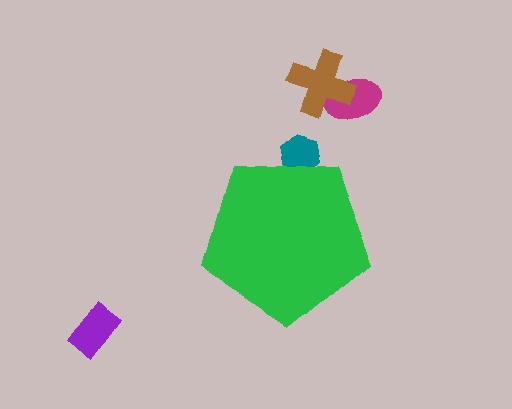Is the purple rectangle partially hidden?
No, the purple rectangle is fully visible.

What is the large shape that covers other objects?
A green pentagon.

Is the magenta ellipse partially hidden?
No, the magenta ellipse is fully visible.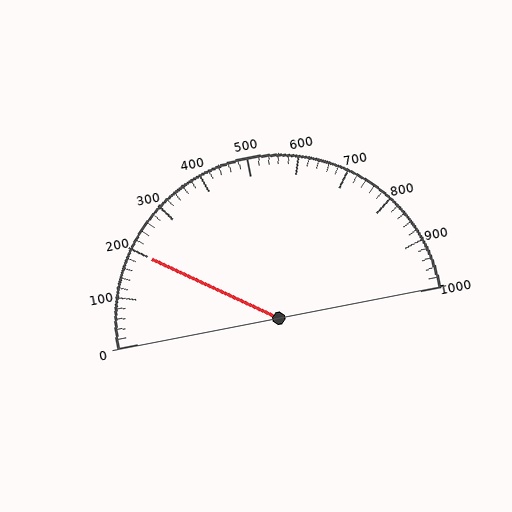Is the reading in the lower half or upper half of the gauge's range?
The reading is in the lower half of the range (0 to 1000).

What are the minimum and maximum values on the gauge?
The gauge ranges from 0 to 1000.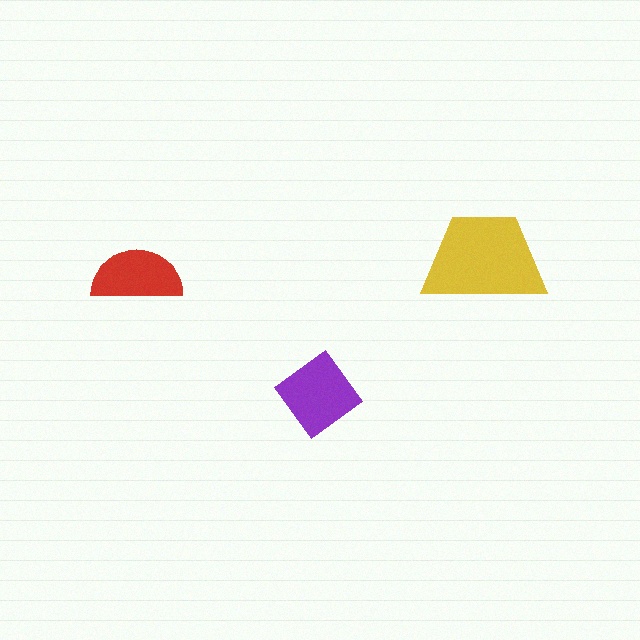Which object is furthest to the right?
The yellow trapezoid is rightmost.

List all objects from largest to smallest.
The yellow trapezoid, the purple diamond, the red semicircle.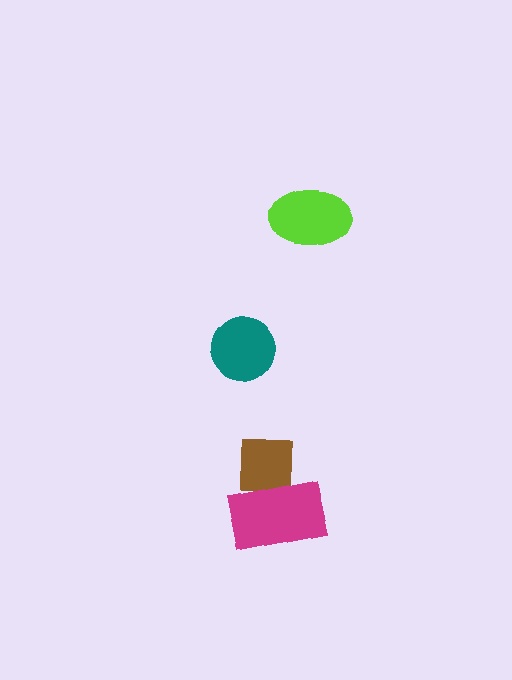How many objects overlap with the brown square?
1 object overlaps with the brown square.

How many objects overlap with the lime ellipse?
0 objects overlap with the lime ellipse.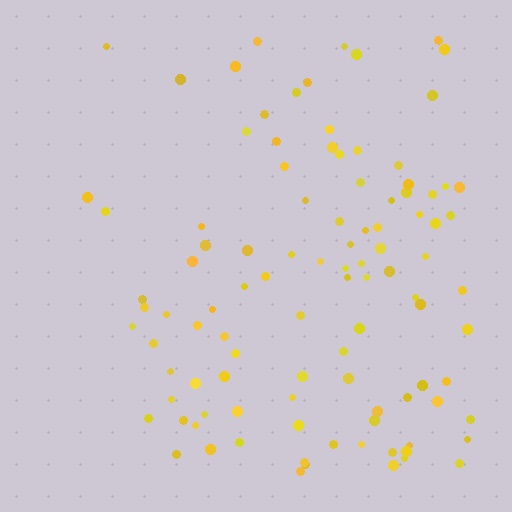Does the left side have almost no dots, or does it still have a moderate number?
Still a moderate number, just noticeably fewer than the right.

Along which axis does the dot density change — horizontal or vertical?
Horizontal.